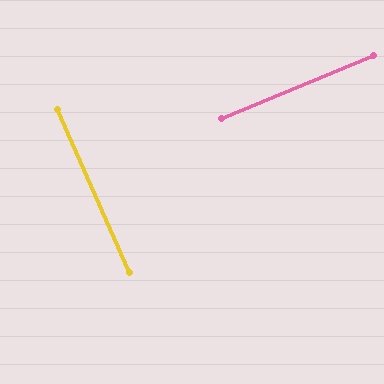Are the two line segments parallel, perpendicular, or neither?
Perpendicular — they meet at approximately 89°.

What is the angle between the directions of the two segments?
Approximately 89 degrees.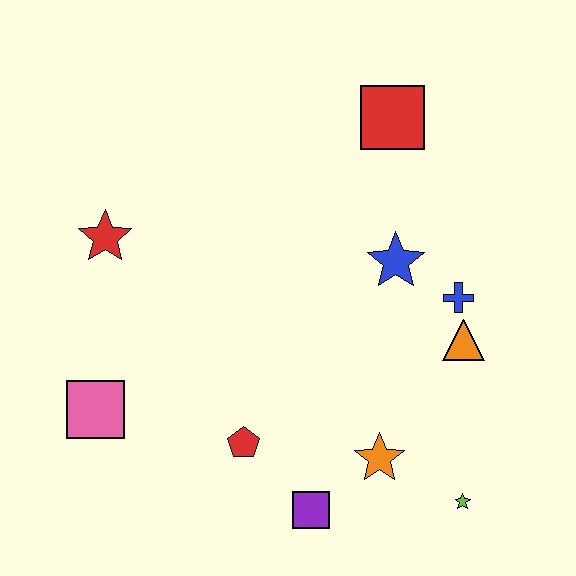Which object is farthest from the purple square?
The red square is farthest from the purple square.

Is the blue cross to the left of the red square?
No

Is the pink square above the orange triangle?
No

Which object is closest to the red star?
The pink square is closest to the red star.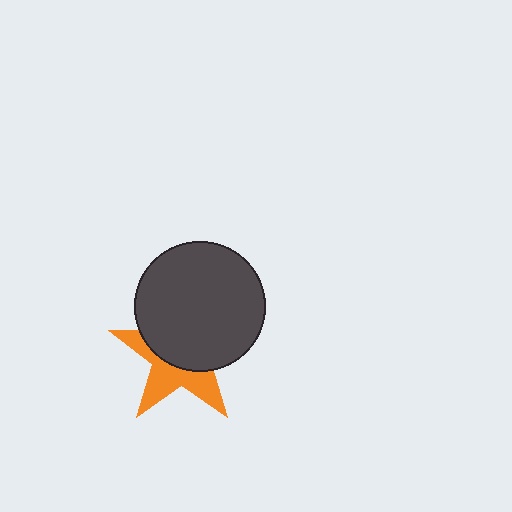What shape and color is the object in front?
The object in front is a dark gray circle.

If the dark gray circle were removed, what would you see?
You would see the complete orange star.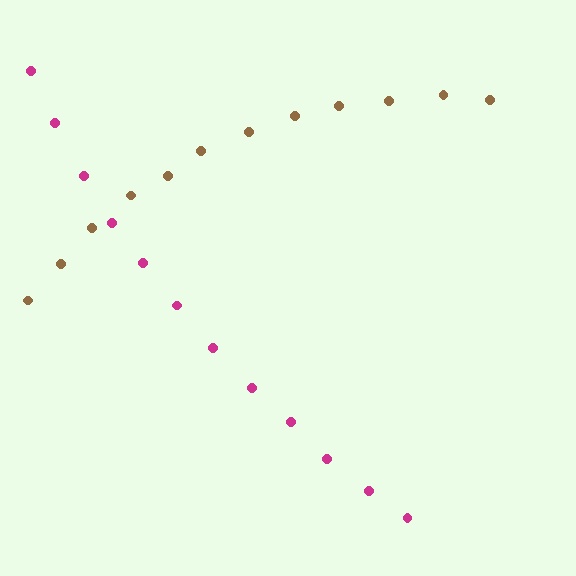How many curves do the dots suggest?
There are 2 distinct paths.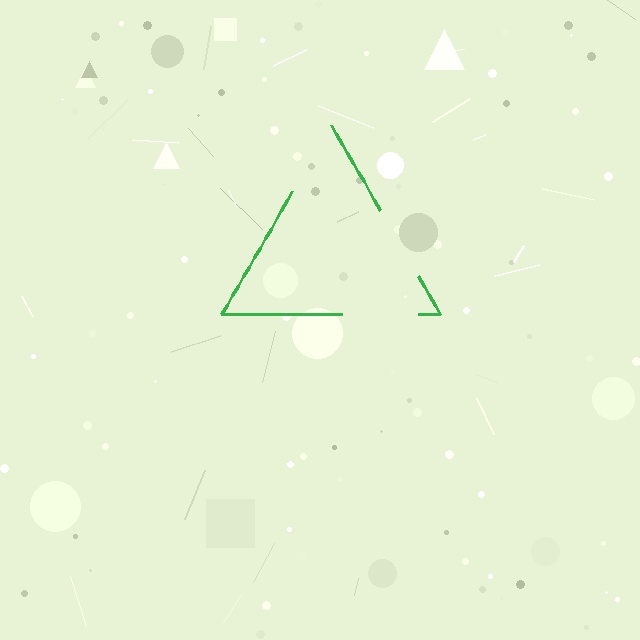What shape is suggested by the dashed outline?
The dashed outline suggests a triangle.